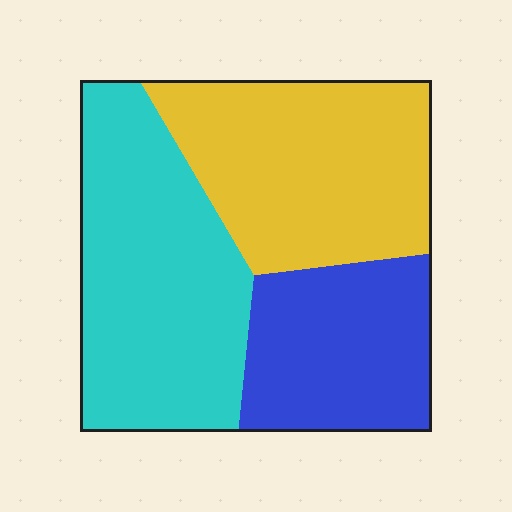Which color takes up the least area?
Blue, at roughly 25%.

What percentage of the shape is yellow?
Yellow covers roughly 35% of the shape.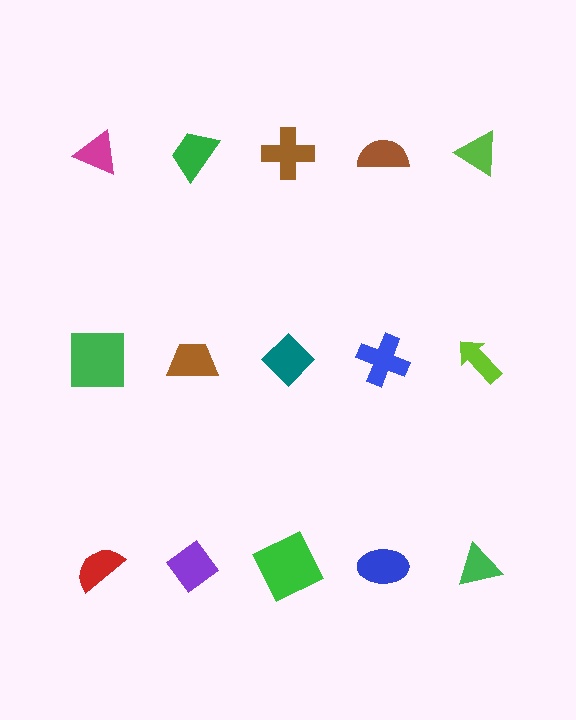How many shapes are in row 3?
5 shapes.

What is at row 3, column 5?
A green triangle.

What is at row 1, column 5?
A lime triangle.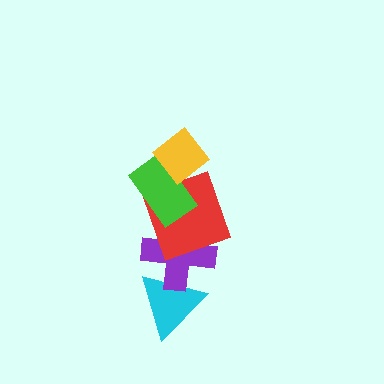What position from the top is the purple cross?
The purple cross is 4th from the top.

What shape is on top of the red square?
The green rectangle is on top of the red square.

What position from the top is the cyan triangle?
The cyan triangle is 5th from the top.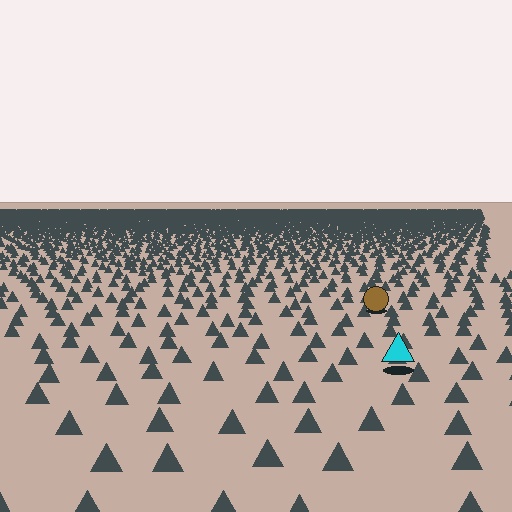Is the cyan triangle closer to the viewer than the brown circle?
Yes. The cyan triangle is closer — you can tell from the texture gradient: the ground texture is coarser near it.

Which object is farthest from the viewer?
The brown circle is farthest from the viewer. It appears smaller and the ground texture around it is denser.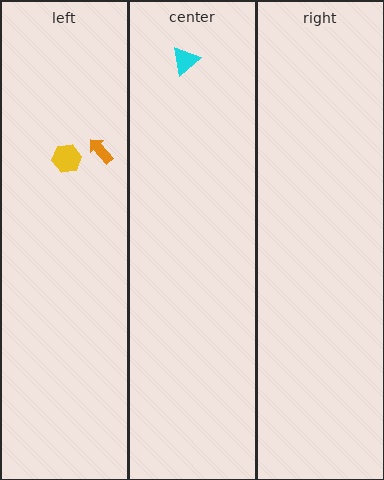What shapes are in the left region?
The orange arrow, the yellow hexagon.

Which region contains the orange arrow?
The left region.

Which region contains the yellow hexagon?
The left region.